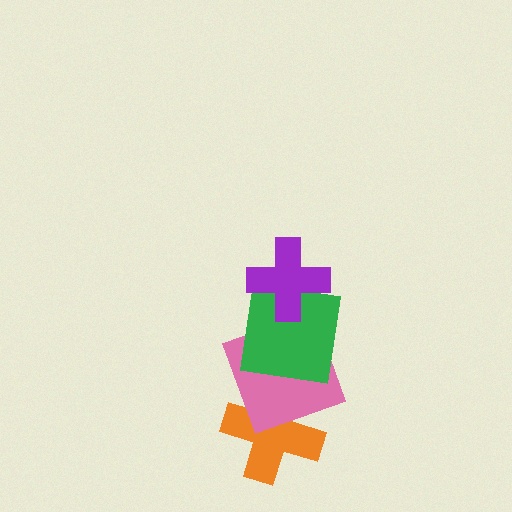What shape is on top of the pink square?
The green square is on top of the pink square.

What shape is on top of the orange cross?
The pink square is on top of the orange cross.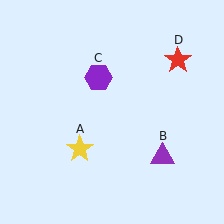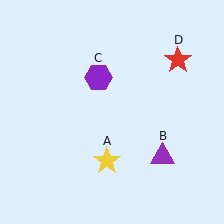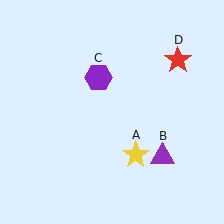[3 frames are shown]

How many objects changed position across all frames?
1 object changed position: yellow star (object A).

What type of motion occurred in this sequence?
The yellow star (object A) rotated counterclockwise around the center of the scene.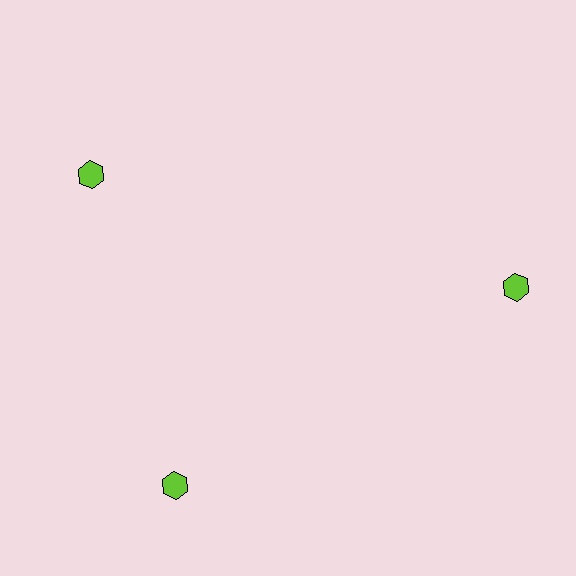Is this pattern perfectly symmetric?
No. The 3 lime hexagons are arranged in a ring, but one element near the 11 o'clock position is rotated out of alignment along the ring, breaking the 3-fold rotational symmetry.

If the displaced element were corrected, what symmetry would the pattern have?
It would have 3-fold rotational symmetry — the pattern would map onto itself every 120 degrees.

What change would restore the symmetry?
The symmetry would be restored by rotating it back into even spacing with its neighbors so that all 3 hexagons sit at equal angles and equal distance from the center.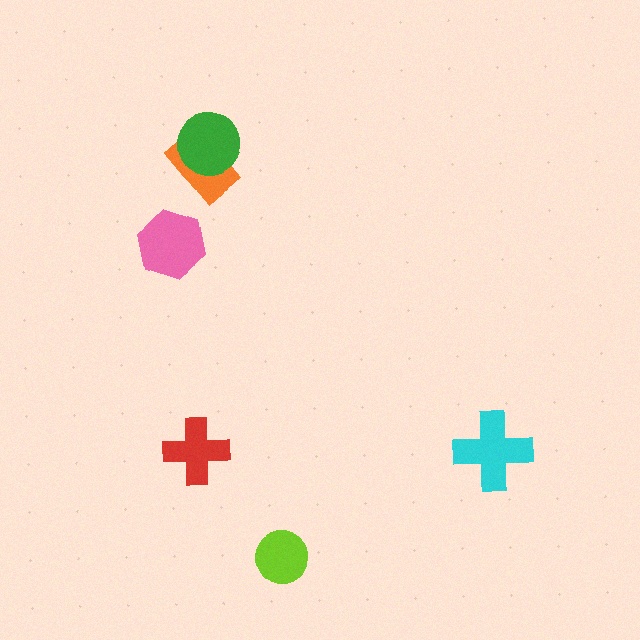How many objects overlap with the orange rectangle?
1 object overlaps with the orange rectangle.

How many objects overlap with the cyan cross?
0 objects overlap with the cyan cross.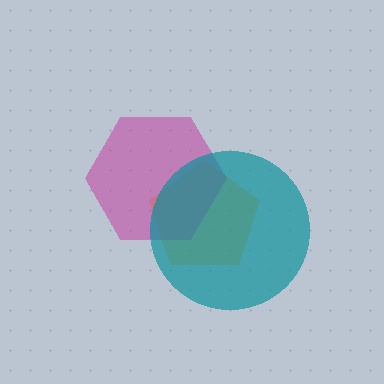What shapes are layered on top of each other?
The layered shapes are: an orange pentagon, a magenta hexagon, a teal circle.